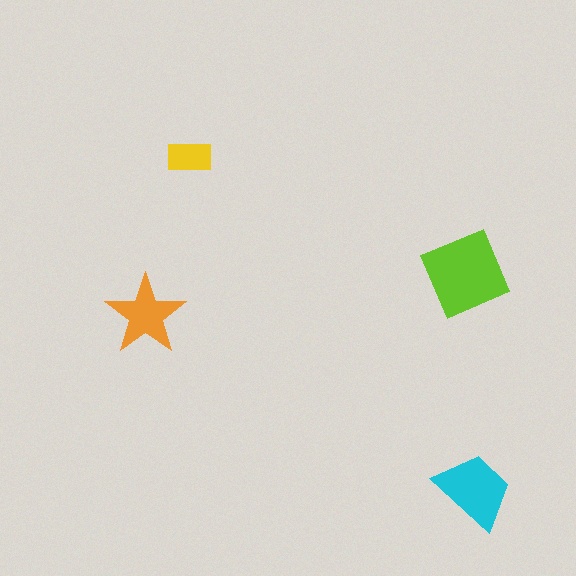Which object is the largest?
The lime diamond.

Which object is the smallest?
The yellow rectangle.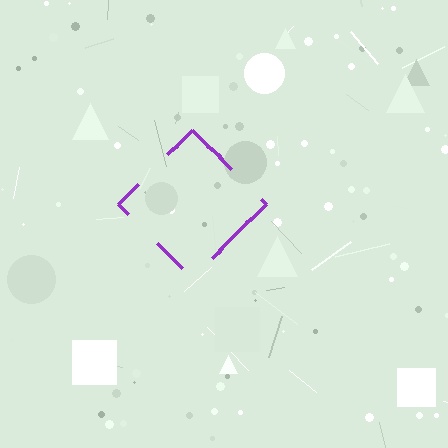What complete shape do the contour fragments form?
The contour fragments form a diamond.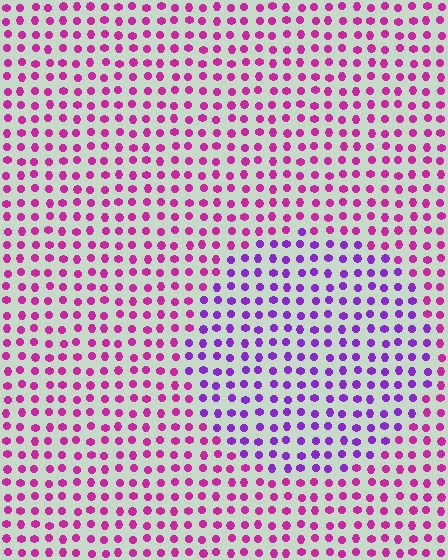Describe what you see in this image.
The image is filled with small magenta elements in a uniform arrangement. A circle-shaped region is visible where the elements are tinted to a slightly different hue, forming a subtle color boundary.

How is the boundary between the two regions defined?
The boundary is defined purely by a slight shift in hue (about 38 degrees). Spacing, size, and orientation are identical on both sides.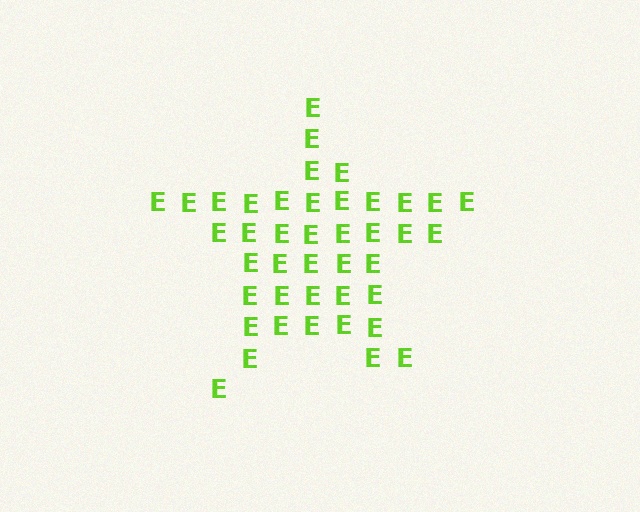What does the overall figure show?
The overall figure shows a star.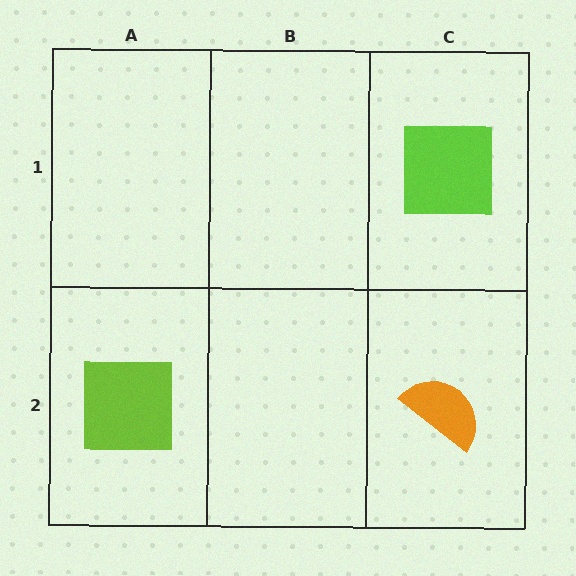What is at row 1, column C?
A lime square.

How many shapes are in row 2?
2 shapes.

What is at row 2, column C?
An orange semicircle.